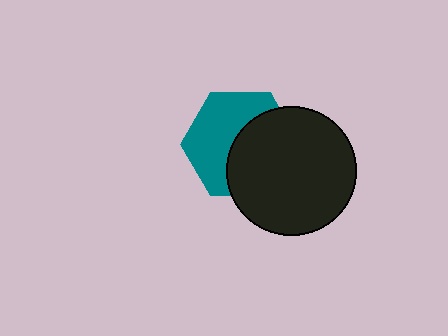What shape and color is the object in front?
The object in front is a black circle.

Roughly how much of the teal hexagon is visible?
About half of it is visible (roughly 52%).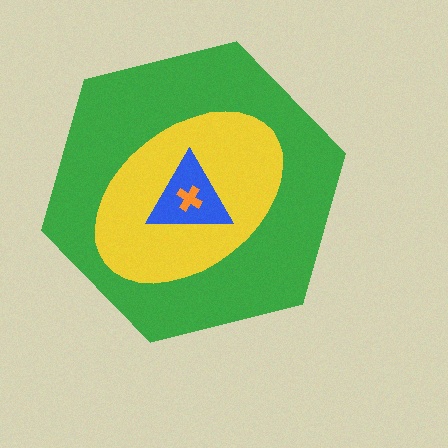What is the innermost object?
The orange cross.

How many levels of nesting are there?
4.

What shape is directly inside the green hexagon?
The yellow ellipse.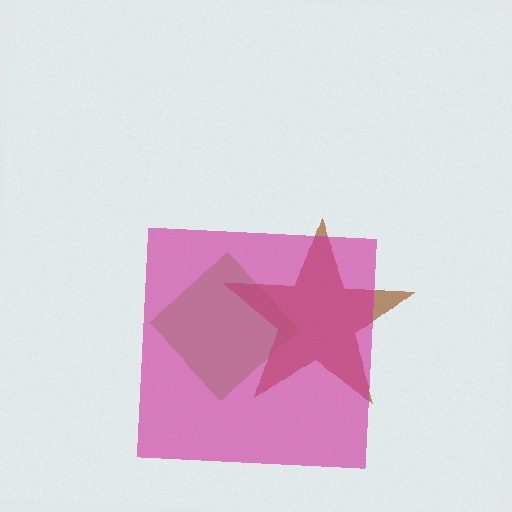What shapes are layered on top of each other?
The layered shapes are: a lime diamond, a brown star, a magenta square.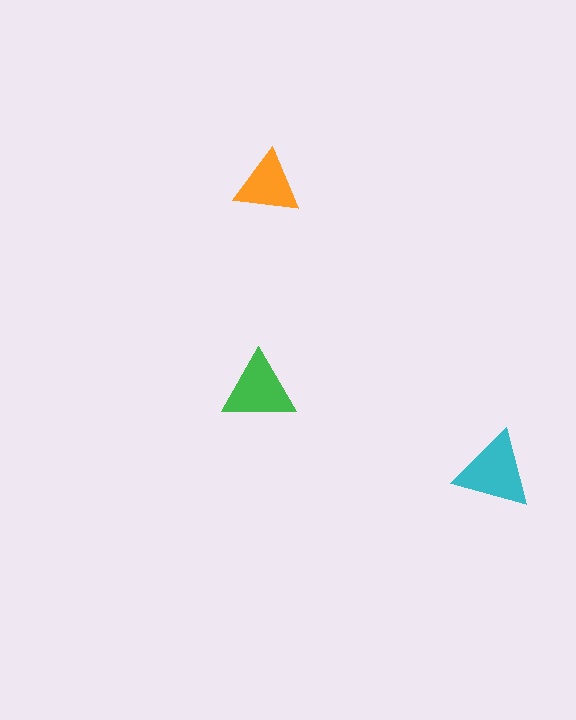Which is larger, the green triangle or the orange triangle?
The green one.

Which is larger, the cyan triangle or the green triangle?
The cyan one.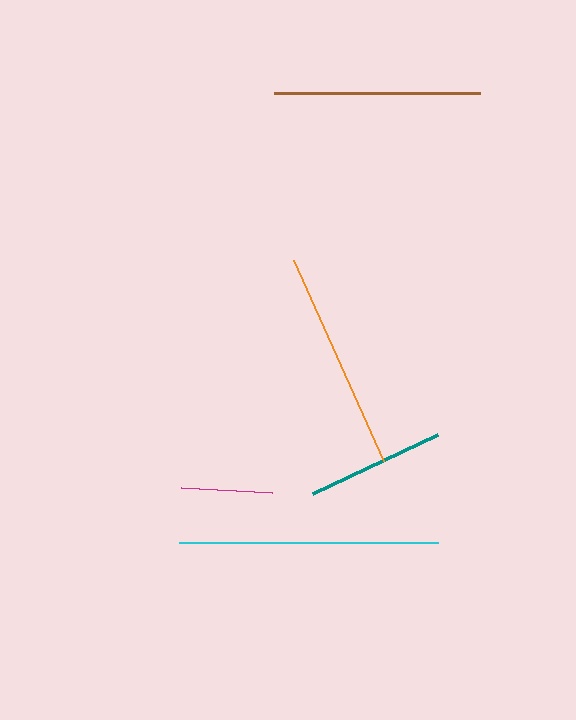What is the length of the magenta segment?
The magenta segment is approximately 91 pixels long.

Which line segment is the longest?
The cyan line is the longest at approximately 258 pixels.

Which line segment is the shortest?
The magenta line is the shortest at approximately 91 pixels.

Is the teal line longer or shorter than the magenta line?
The teal line is longer than the magenta line.